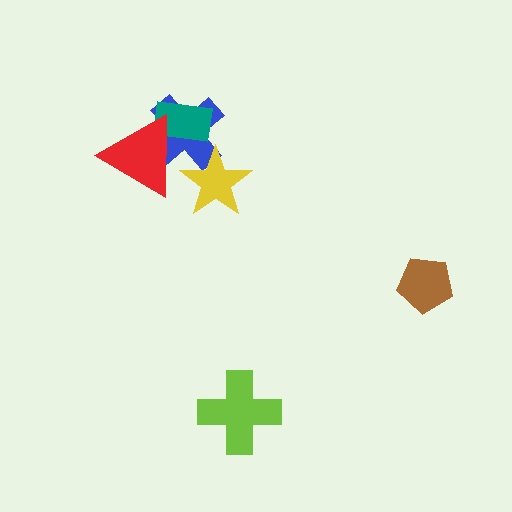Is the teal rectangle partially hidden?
Yes, it is partially covered by another shape.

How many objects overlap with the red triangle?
2 objects overlap with the red triangle.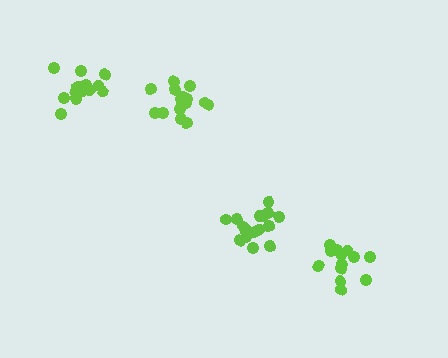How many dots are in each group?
Group 1: 14 dots, Group 2: 17 dots, Group 3: 16 dots, Group 4: 16 dots (63 total).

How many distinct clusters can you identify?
There are 4 distinct clusters.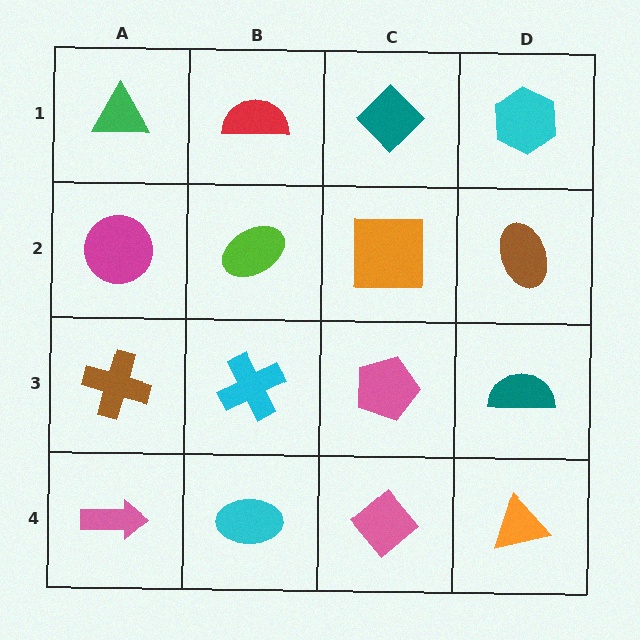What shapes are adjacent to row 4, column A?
A brown cross (row 3, column A), a cyan ellipse (row 4, column B).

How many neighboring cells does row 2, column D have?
3.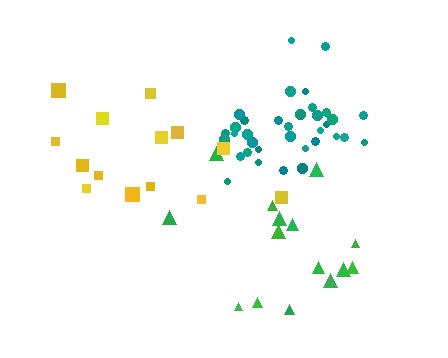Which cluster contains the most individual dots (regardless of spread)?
Teal (35).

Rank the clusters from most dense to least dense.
teal, green, yellow.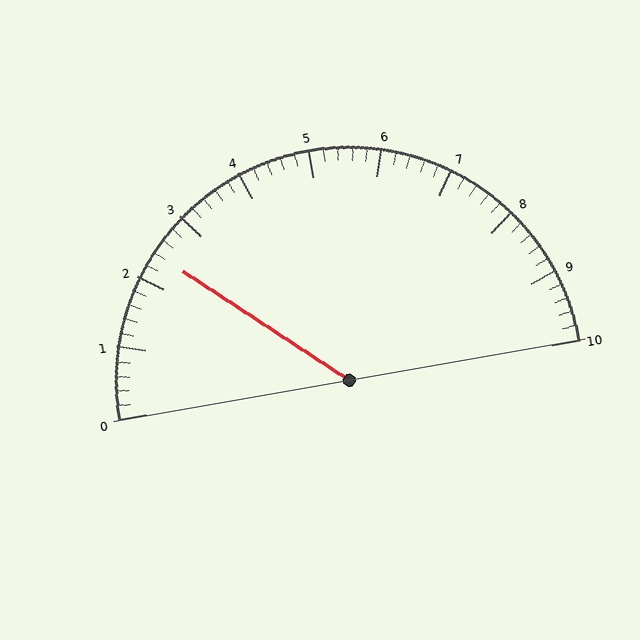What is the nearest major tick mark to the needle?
The nearest major tick mark is 2.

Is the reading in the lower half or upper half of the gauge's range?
The reading is in the lower half of the range (0 to 10).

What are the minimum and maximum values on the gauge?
The gauge ranges from 0 to 10.